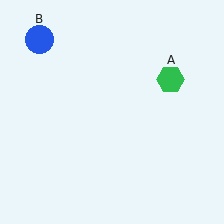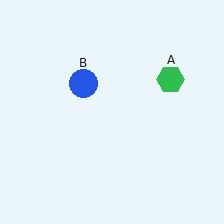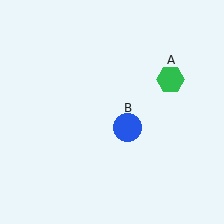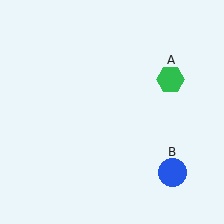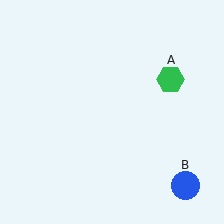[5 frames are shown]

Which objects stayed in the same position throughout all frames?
Green hexagon (object A) remained stationary.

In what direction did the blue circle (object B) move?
The blue circle (object B) moved down and to the right.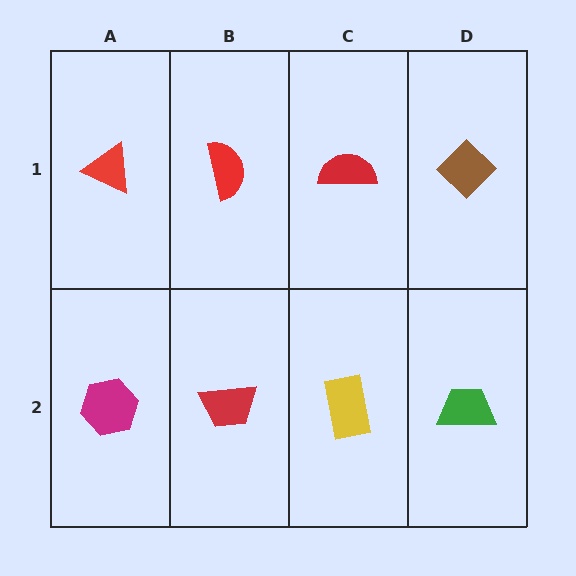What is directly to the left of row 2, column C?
A red trapezoid.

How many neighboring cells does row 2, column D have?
2.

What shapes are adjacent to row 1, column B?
A red trapezoid (row 2, column B), a red triangle (row 1, column A), a red semicircle (row 1, column C).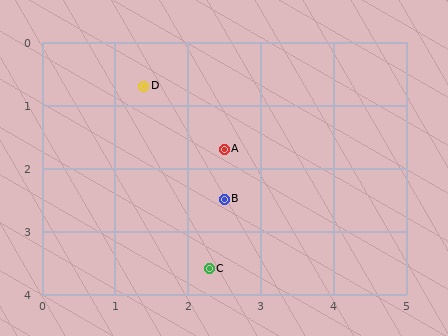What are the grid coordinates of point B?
Point B is at approximately (2.5, 2.5).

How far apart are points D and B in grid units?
Points D and B are about 2.1 grid units apart.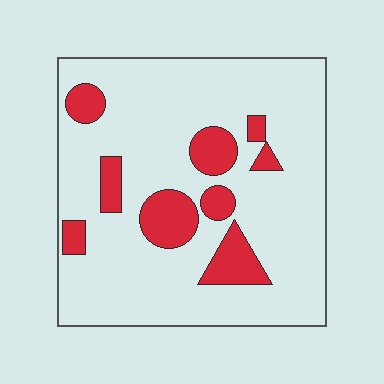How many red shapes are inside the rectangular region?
9.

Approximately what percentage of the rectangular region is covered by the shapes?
Approximately 20%.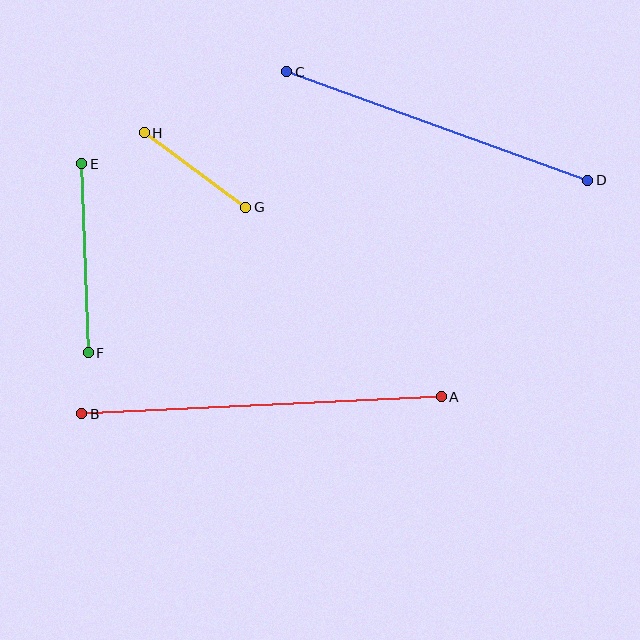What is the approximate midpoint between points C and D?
The midpoint is at approximately (437, 126) pixels.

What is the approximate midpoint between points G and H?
The midpoint is at approximately (195, 170) pixels.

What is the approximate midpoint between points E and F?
The midpoint is at approximately (85, 258) pixels.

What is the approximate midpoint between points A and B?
The midpoint is at approximately (261, 405) pixels.